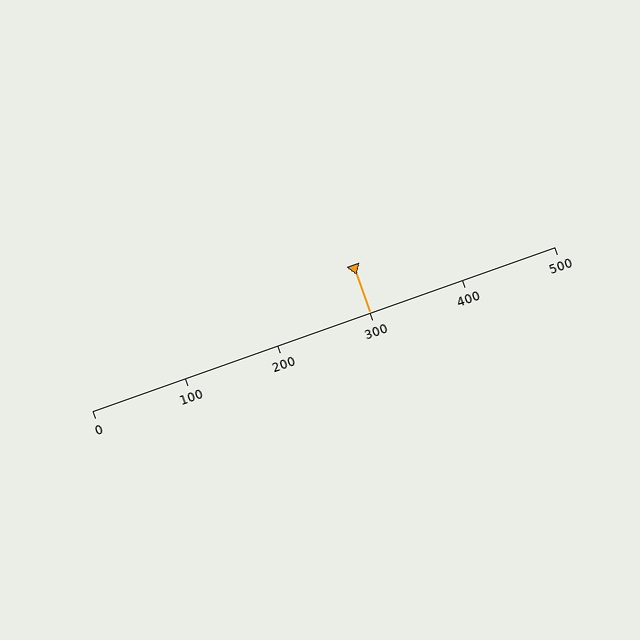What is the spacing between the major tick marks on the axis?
The major ticks are spaced 100 apart.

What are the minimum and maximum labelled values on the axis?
The axis runs from 0 to 500.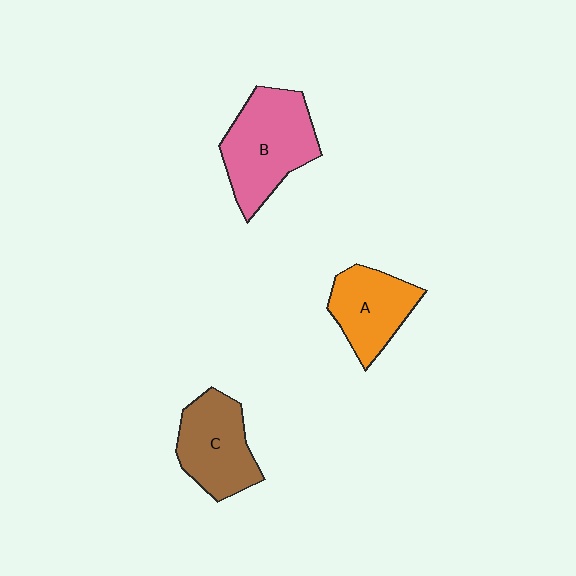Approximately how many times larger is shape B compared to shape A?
Approximately 1.4 times.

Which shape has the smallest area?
Shape A (orange).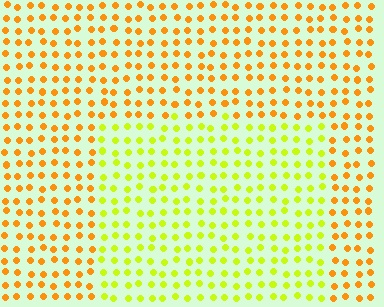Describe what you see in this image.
The image is filled with small orange elements in a uniform arrangement. A rectangle-shaped region is visible where the elements are tinted to a slightly different hue, forming a subtle color boundary.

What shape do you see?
I see a rectangle.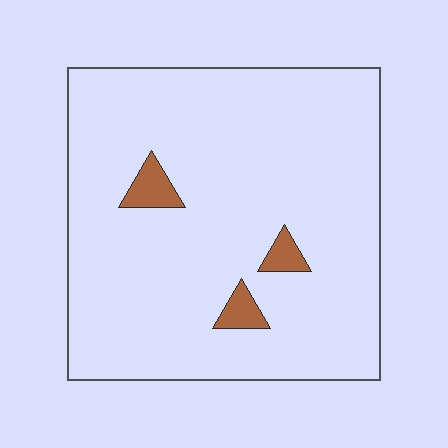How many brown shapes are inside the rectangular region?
3.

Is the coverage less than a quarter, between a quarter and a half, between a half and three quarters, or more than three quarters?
Less than a quarter.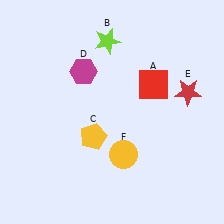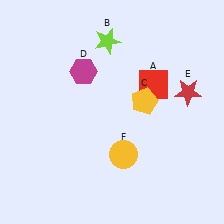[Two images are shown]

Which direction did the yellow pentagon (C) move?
The yellow pentagon (C) moved right.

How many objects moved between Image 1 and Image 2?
1 object moved between the two images.